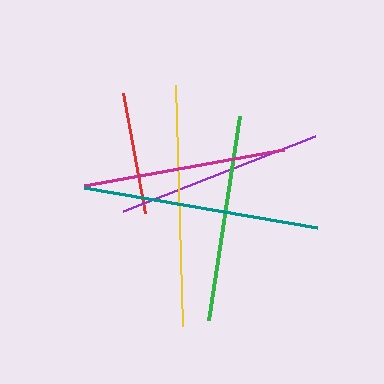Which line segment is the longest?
The yellow line is the longest at approximately 241 pixels.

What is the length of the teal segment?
The teal segment is approximately 237 pixels long.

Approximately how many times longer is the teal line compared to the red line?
The teal line is approximately 1.9 times the length of the red line.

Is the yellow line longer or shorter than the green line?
The yellow line is longer than the green line.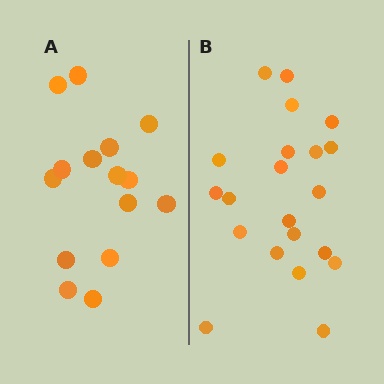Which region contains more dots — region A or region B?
Region B (the right region) has more dots.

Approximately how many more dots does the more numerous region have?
Region B has about 6 more dots than region A.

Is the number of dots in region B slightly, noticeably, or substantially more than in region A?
Region B has noticeably more, but not dramatically so. The ratio is roughly 1.4 to 1.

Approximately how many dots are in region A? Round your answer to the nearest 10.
About 20 dots. (The exact count is 15, which rounds to 20.)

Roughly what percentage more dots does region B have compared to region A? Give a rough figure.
About 40% more.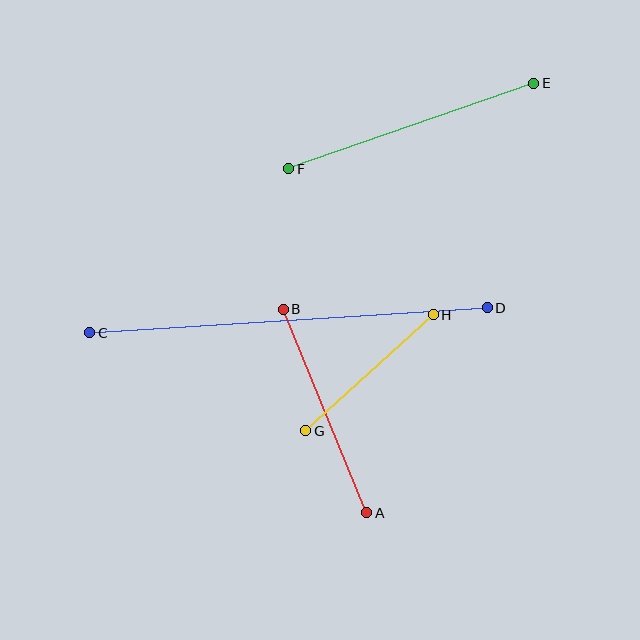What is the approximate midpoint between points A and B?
The midpoint is at approximately (325, 411) pixels.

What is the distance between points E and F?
The distance is approximately 260 pixels.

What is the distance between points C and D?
The distance is approximately 398 pixels.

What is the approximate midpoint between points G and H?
The midpoint is at approximately (369, 373) pixels.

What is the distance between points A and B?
The distance is approximately 220 pixels.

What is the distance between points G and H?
The distance is approximately 172 pixels.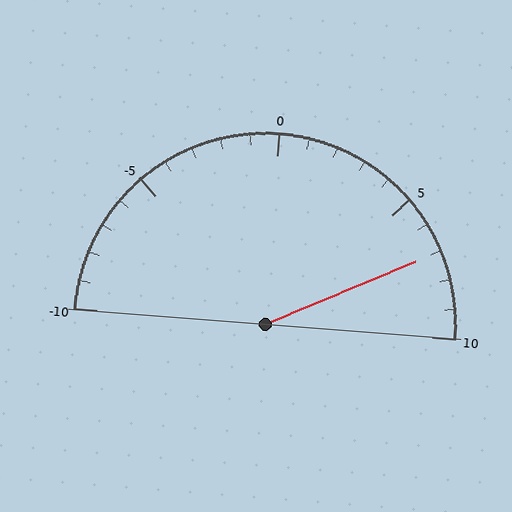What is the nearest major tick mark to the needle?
The nearest major tick mark is 5.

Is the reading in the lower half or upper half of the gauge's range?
The reading is in the upper half of the range (-10 to 10).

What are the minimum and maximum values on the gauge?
The gauge ranges from -10 to 10.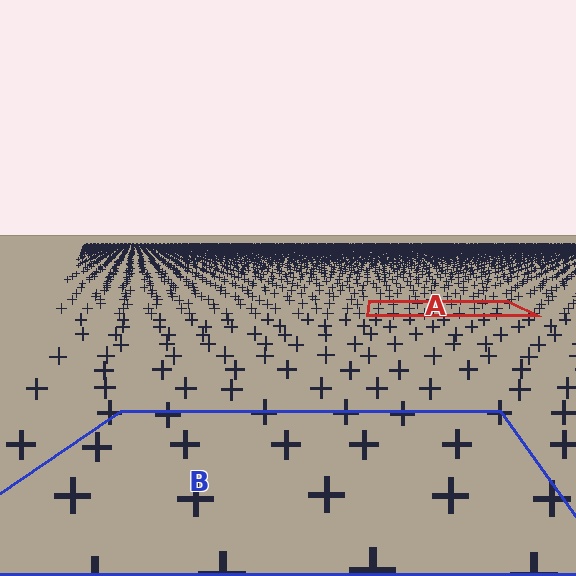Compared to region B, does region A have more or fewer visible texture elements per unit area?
Region A has more texture elements per unit area — they are packed more densely because it is farther away.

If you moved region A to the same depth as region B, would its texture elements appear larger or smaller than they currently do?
They would appear larger. At a closer depth, the same texture elements are projected at a bigger on-screen size.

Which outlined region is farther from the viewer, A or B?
Region A is farther from the viewer — the texture elements inside it appear smaller and more densely packed.